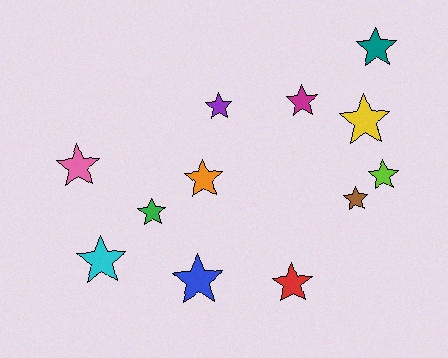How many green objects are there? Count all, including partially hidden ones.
There is 1 green object.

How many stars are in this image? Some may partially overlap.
There are 12 stars.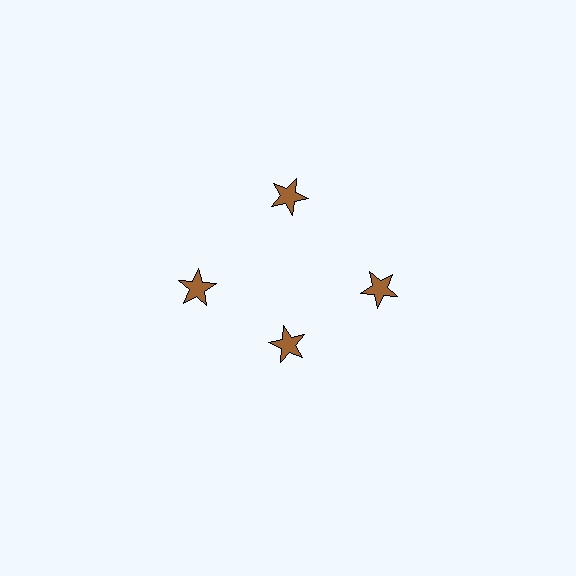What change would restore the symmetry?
The symmetry would be restored by moving it outward, back onto the ring so that all 4 stars sit at equal angles and equal distance from the center.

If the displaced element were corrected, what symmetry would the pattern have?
It would have 4-fold rotational symmetry — the pattern would map onto itself every 90 degrees.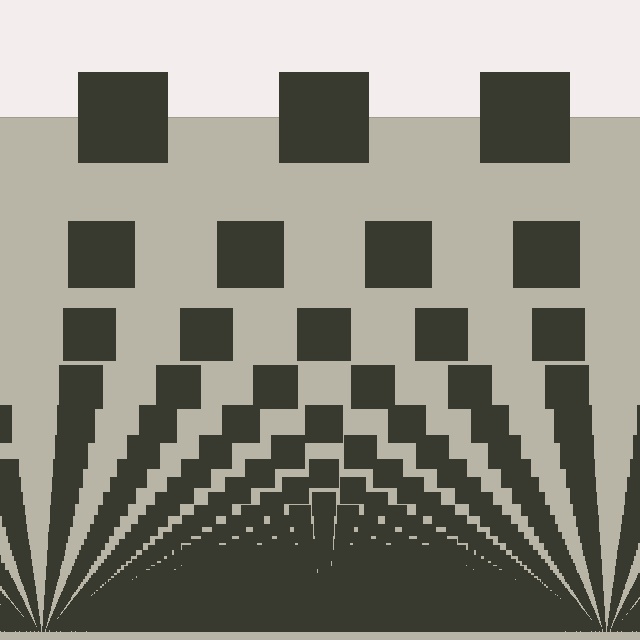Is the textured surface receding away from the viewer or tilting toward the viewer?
The surface appears to tilt toward the viewer. Texture elements get larger and sparser toward the top.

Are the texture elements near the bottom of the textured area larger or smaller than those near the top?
Smaller. The gradient is inverted — elements near the bottom are smaller and denser.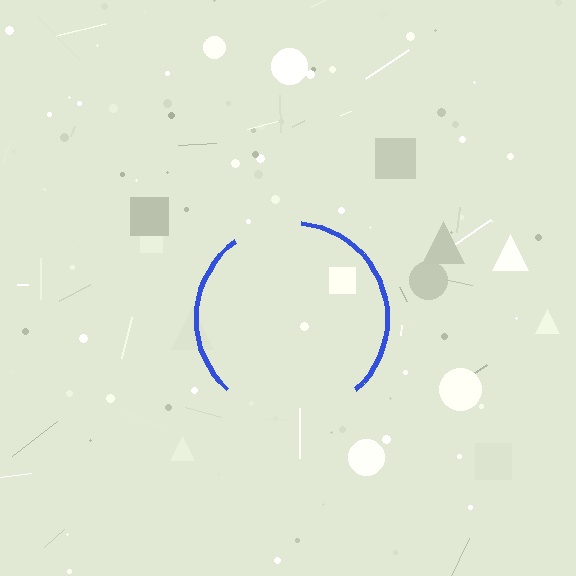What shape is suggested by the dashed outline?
The dashed outline suggests a circle.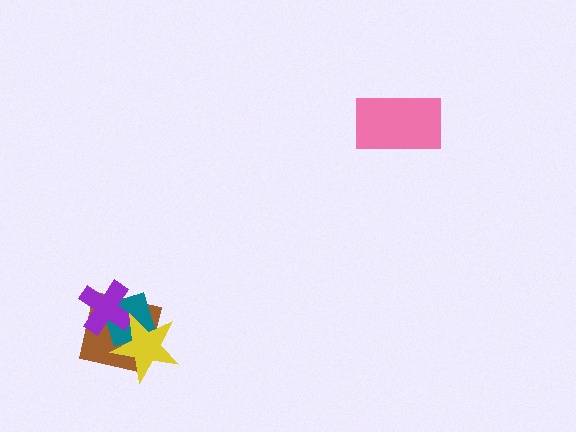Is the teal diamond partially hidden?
Yes, it is partially covered by another shape.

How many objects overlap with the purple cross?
3 objects overlap with the purple cross.